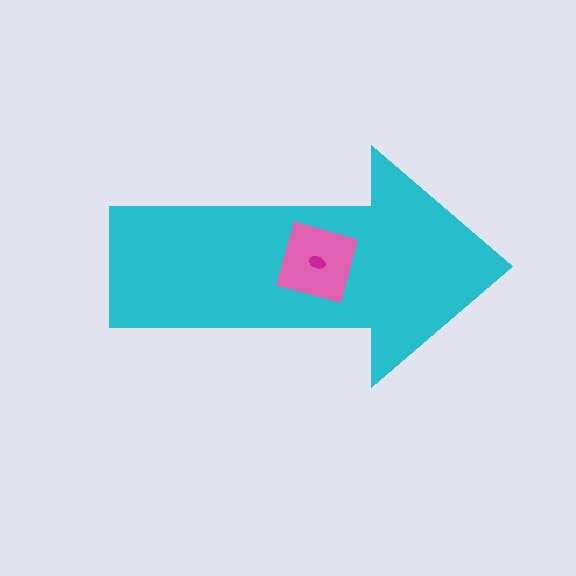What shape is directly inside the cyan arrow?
The pink square.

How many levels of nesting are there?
3.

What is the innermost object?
The magenta ellipse.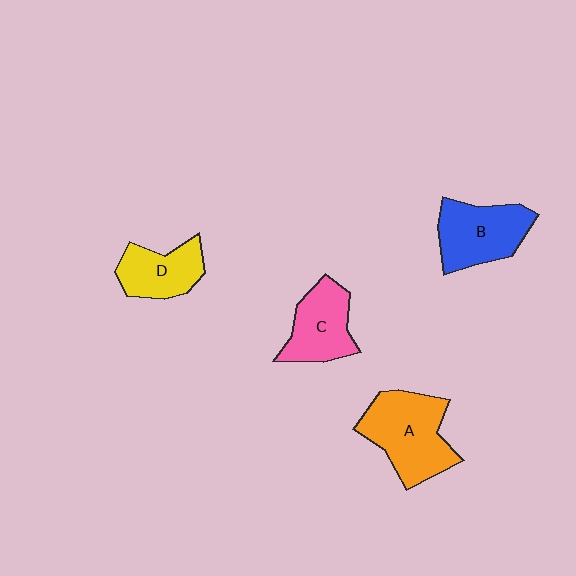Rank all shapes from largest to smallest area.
From largest to smallest: A (orange), B (blue), C (pink), D (yellow).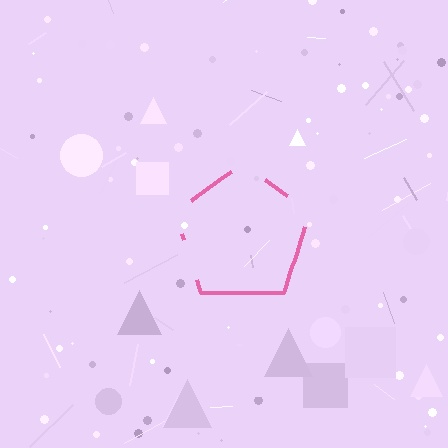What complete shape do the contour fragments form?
The contour fragments form a pentagon.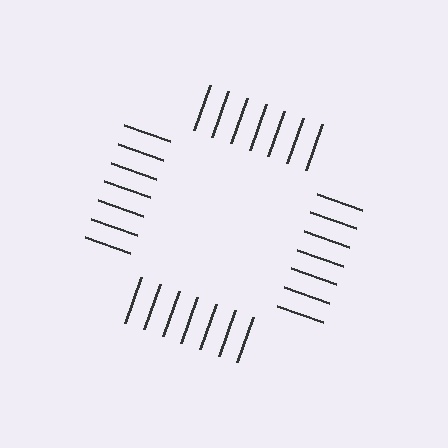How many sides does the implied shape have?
4 sides — the line-ends trace a square.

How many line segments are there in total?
28 — 7 along each of the 4 edges.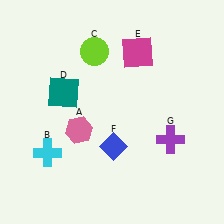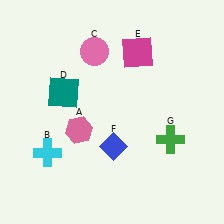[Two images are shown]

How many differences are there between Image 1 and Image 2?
There are 2 differences between the two images.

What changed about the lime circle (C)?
In Image 1, C is lime. In Image 2, it changed to pink.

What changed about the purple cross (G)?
In Image 1, G is purple. In Image 2, it changed to green.